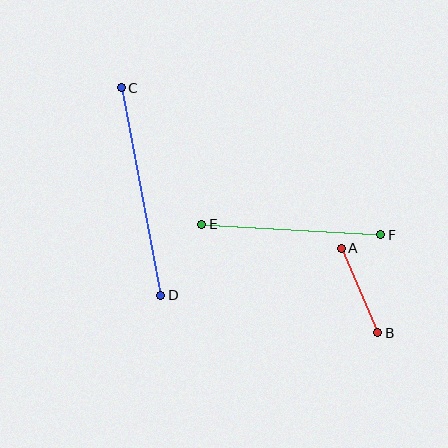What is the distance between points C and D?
The distance is approximately 211 pixels.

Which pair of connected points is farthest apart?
Points C and D are farthest apart.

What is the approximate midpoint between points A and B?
The midpoint is at approximately (360, 290) pixels.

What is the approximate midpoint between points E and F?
The midpoint is at approximately (291, 230) pixels.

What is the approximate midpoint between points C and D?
The midpoint is at approximately (141, 192) pixels.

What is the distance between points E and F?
The distance is approximately 179 pixels.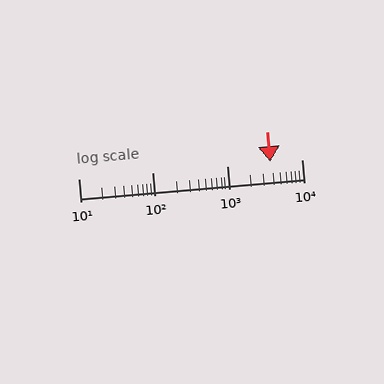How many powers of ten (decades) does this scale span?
The scale spans 3 decades, from 10 to 10000.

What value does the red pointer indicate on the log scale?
The pointer indicates approximately 3800.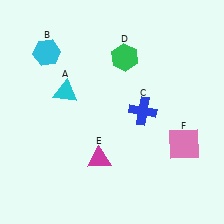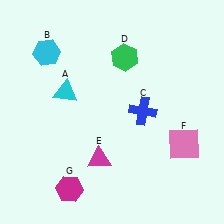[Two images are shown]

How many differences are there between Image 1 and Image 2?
There is 1 difference between the two images.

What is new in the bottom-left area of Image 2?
A magenta hexagon (G) was added in the bottom-left area of Image 2.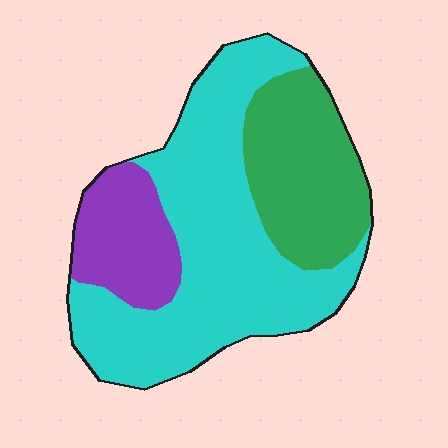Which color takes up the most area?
Cyan, at roughly 55%.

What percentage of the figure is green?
Green covers about 25% of the figure.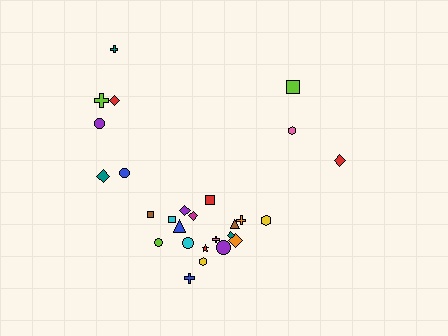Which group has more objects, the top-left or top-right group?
The top-left group.